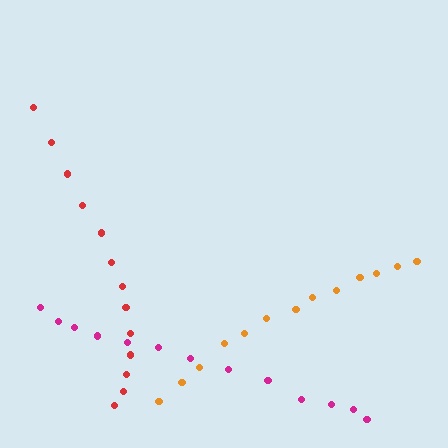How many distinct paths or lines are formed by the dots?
There are 3 distinct paths.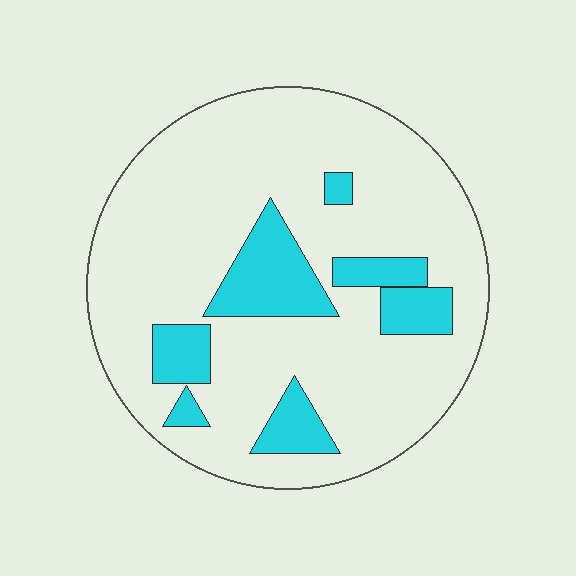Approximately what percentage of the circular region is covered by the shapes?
Approximately 20%.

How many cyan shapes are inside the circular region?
7.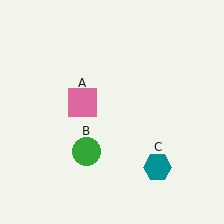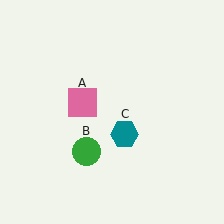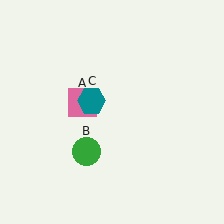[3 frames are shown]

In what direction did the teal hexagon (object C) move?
The teal hexagon (object C) moved up and to the left.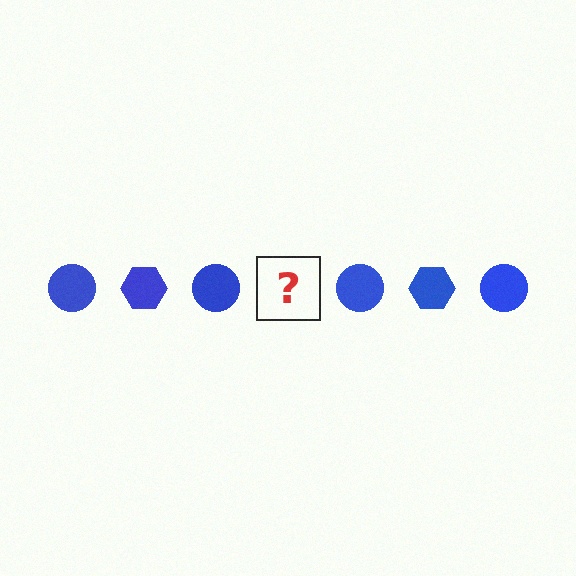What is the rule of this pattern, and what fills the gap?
The rule is that the pattern cycles through circle, hexagon shapes in blue. The gap should be filled with a blue hexagon.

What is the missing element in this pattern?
The missing element is a blue hexagon.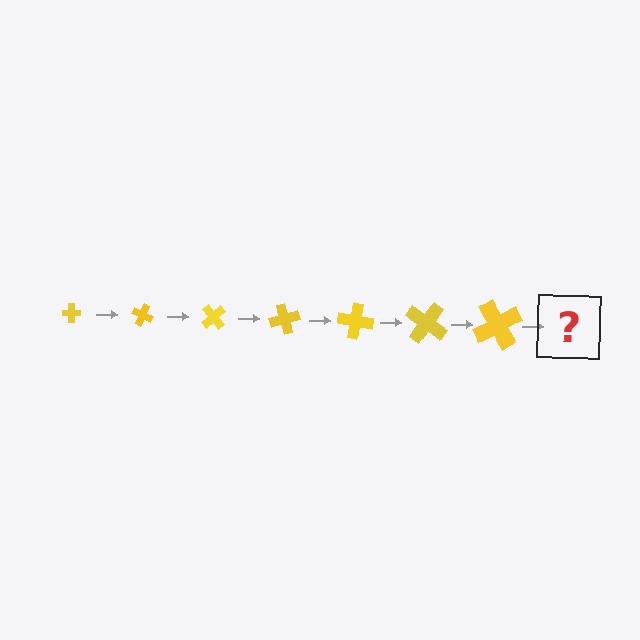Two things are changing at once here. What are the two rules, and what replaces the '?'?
The two rules are that the cross grows larger each step and it rotates 25 degrees each step. The '?' should be a cross, larger than the previous one and rotated 175 degrees from the start.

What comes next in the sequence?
The next element should be a cross, larger than the previous one and rotated 175 degrees from the start.